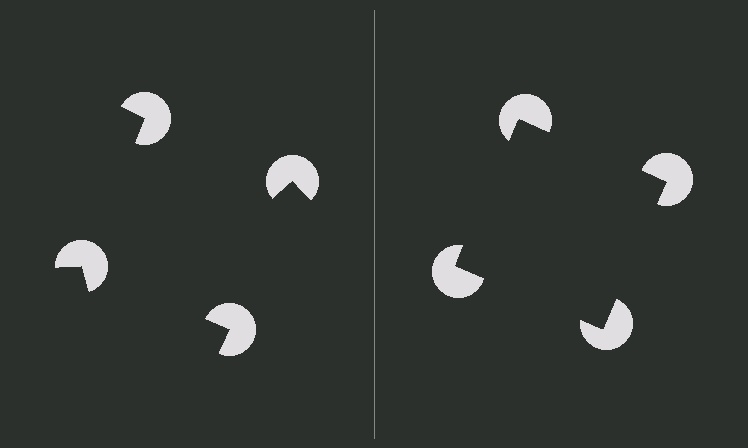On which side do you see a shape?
An illusory square appears on the right side. On the left side the wedge cuts are rotated, so no coherent shape forms.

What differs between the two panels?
The pac-man discs are positioned identically on both sides; only the wedge orientations differ. On the right they align to a square; on the left they are misaligned.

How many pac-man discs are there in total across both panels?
8 — 4 on each side.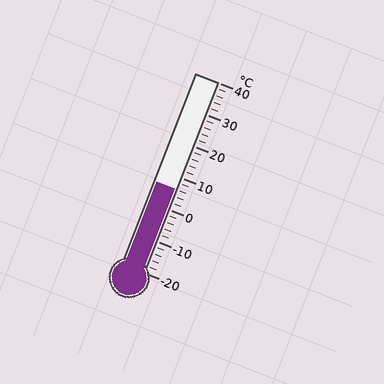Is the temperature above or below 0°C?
The temperature is above 0°C.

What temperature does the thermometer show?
The thermometer shows approximately 6°C.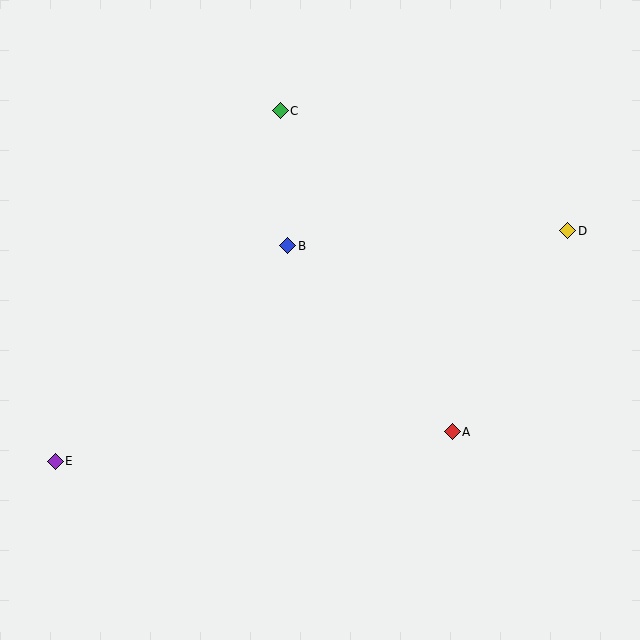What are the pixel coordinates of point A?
Point A is at (452, 432).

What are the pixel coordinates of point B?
Point B is at (288, 246).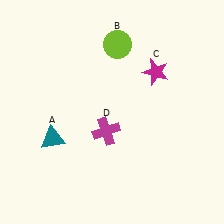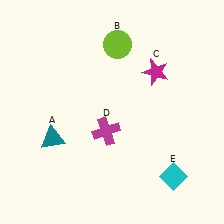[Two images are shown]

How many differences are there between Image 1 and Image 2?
There is 1 difference between the two images.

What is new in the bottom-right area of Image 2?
A cyan diamond (E) was added in the bottom-right area of Image 2.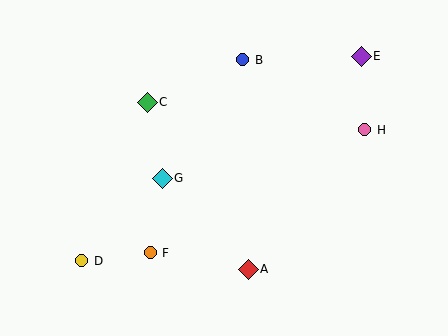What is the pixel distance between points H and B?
The distance between H and B is 141 pixels.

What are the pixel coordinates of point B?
Point B is at (243, 60).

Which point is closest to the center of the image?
Point G at (162, 178) is closest to the center.